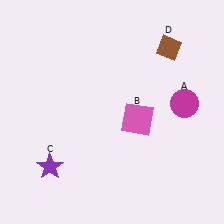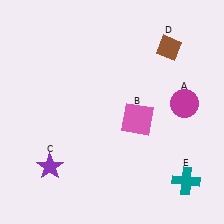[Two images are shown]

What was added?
A teal cross (E) was added in Image 2.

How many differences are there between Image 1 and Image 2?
There is 1 difference between the two images.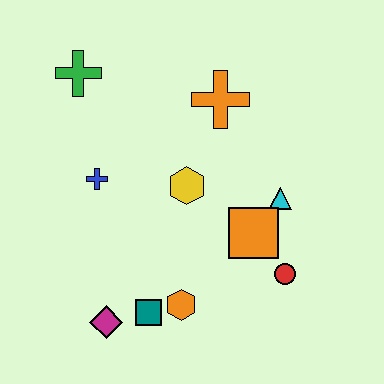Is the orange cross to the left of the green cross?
No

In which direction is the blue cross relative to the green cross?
The blue cross is below the green cross.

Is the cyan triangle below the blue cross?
Yes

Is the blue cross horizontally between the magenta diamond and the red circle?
No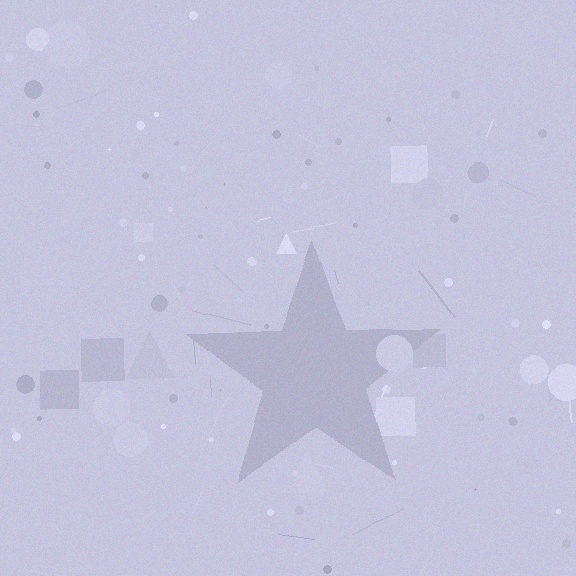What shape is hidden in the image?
A star is hidden in the image.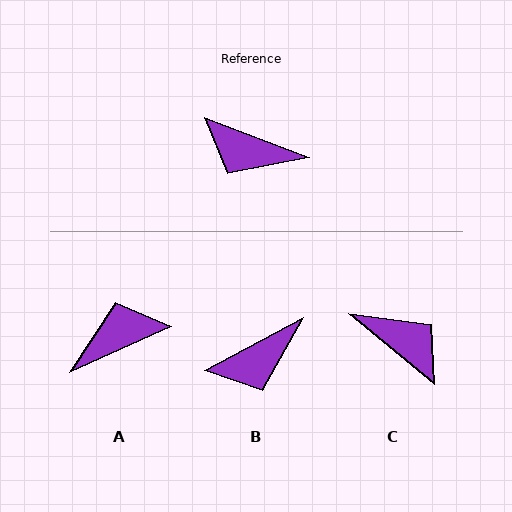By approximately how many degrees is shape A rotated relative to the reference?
Approximately 135 degrees clockwise.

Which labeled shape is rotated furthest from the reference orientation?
C, about 162 degrees away.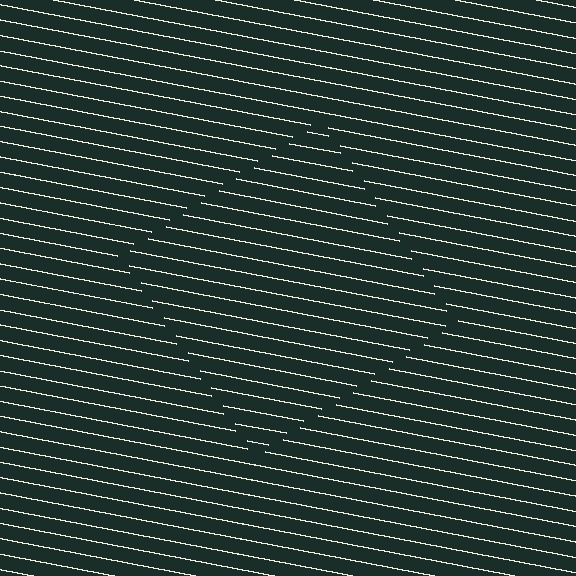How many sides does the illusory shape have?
4 sides — the line-ends trace a square.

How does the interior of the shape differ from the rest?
The interior of the shape contains the same grating, shifted by half a period — the contour is defined by the phase discontinuity where line-ends from the inner and outer gratings abut.